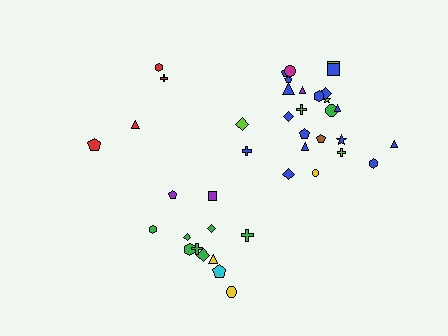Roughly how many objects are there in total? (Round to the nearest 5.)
Roughly 40 objects in total.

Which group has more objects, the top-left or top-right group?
The top-right group.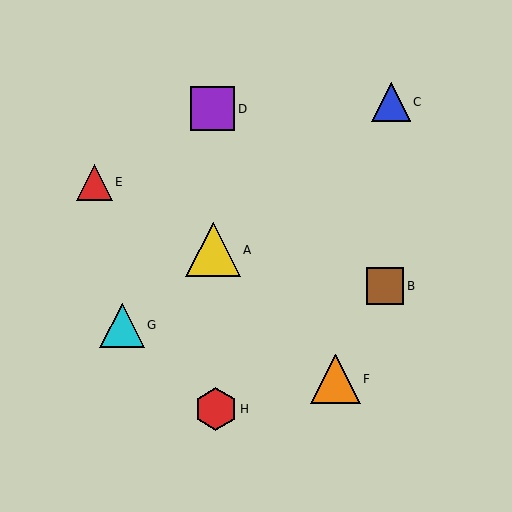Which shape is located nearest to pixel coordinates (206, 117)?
The purple square (labeled D) at (213, 109) is nearest to that location.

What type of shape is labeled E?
Shape E is a red triangle.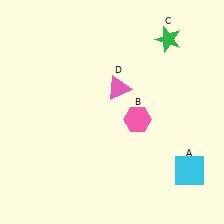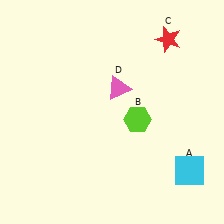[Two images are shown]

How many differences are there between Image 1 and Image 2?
There are 2 differences between the two images.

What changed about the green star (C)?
In Image 1, C is green. In Image 2, it changed to red.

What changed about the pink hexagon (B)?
In Image 1, B is pink. In Image 2, it changed to lime.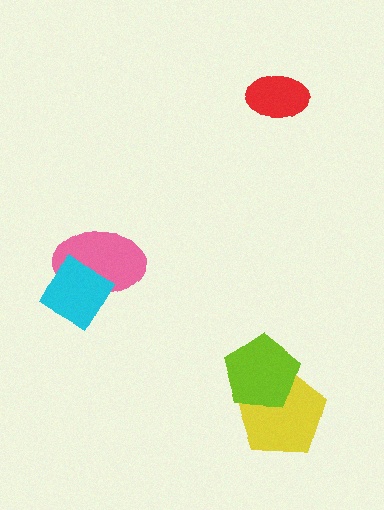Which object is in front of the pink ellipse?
The cyan diamond is in front of the pink ellipse.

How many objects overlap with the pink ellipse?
1 object overlaps with the pink ellipse.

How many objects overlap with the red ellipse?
0 objects overlap with the red ellipse.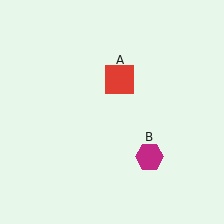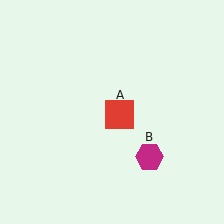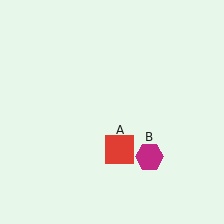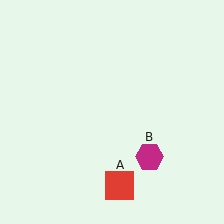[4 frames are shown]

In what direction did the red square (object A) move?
The red square (object A) moved down.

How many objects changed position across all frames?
1 object changed position: red square (object A).